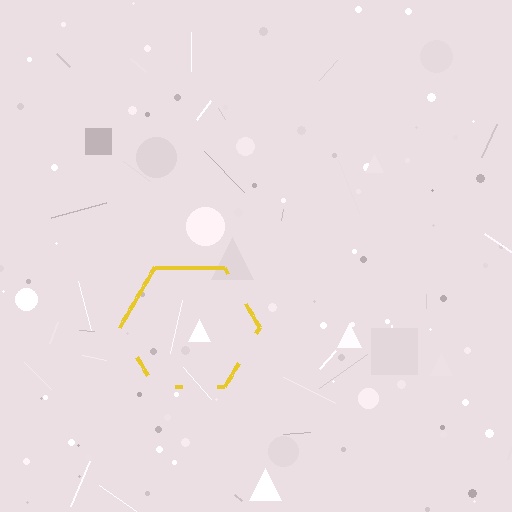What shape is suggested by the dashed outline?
The dashed outline suggests a hexagon.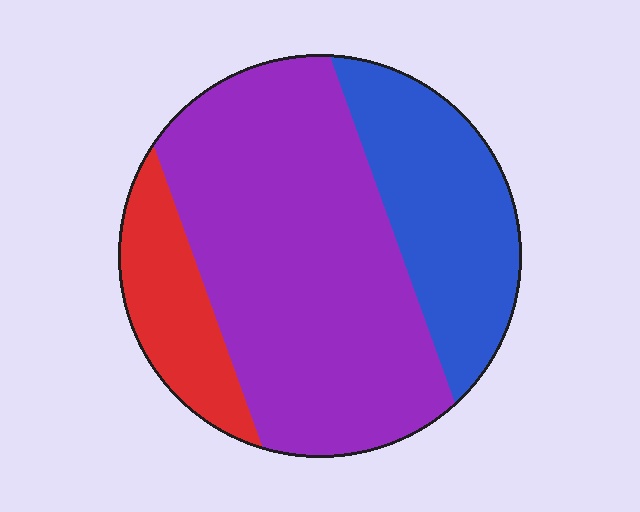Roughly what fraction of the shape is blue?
Blue covers 26% of the shape.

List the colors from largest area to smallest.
From largest to smallest: purple, blue, red.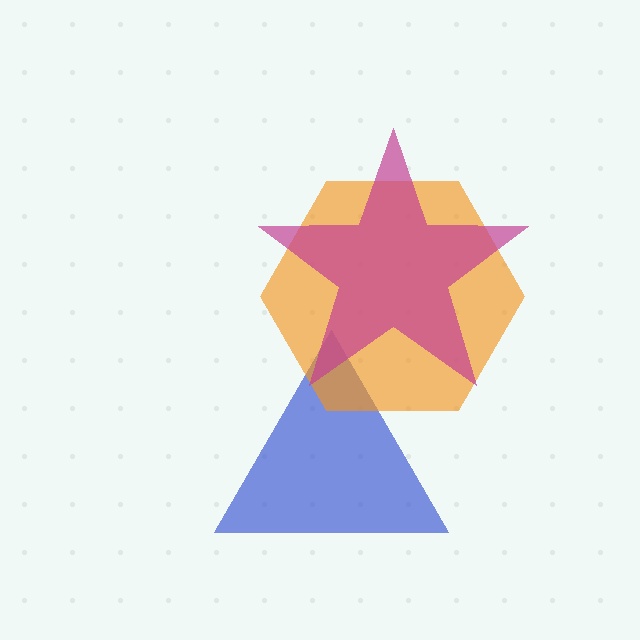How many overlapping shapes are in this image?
There are 3 overlapping shapes in the image.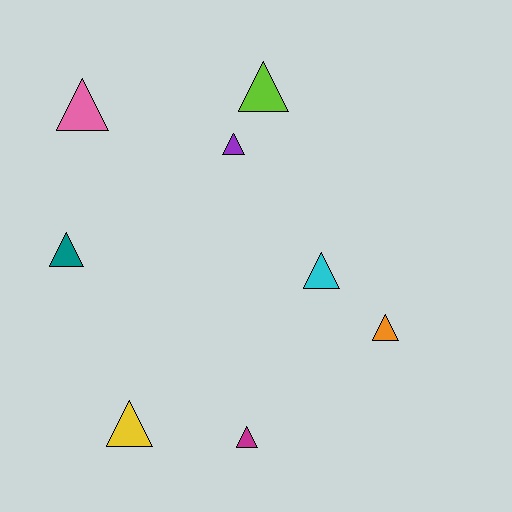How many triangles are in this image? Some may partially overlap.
There are 8 triangles.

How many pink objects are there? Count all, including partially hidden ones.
There is 1 pink object.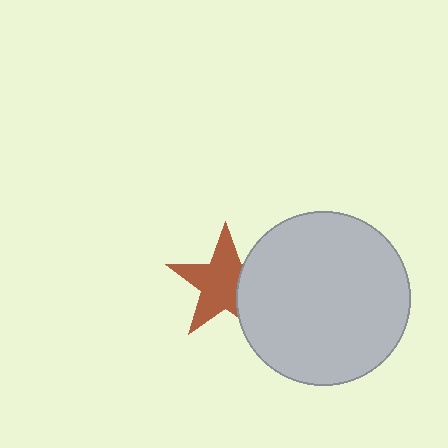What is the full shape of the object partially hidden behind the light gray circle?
The partially hidden object is a brown star.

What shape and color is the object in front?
The object in front is a light gray circle.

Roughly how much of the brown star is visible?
Most of it is visible (roughly 69%).